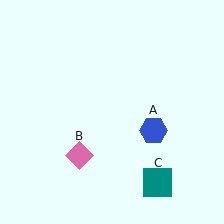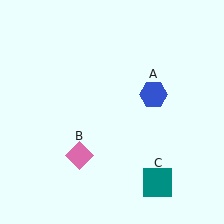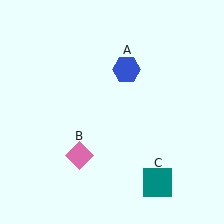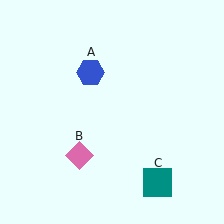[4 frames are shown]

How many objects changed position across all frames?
1 object changed position: blue hexagon (object A).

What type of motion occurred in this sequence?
The blue hexagon (object A) rotated counterclockwise around the center of the scene.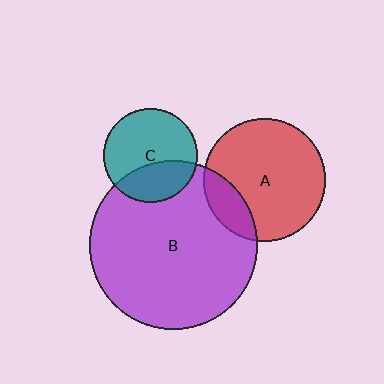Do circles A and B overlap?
Yes.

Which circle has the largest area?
Circle B (purple).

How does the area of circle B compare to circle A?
Approximately 1.9 times.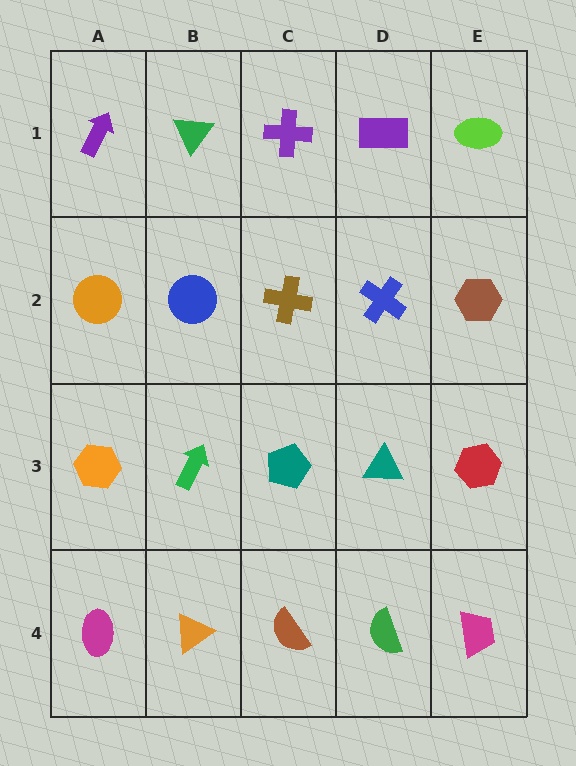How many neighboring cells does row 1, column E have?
2.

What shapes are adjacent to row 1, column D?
A blue cross (row 2, column D), a purple cross (row 1, column C), a lime ellipse (row 1, column E).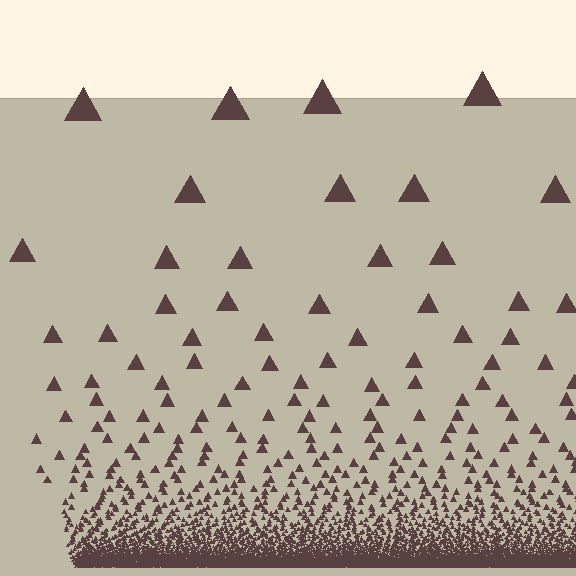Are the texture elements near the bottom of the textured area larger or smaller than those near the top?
Smaller. The gradient is inverted — elements near the bottom are smaller and denser.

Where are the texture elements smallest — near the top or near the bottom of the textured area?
Near the bottom.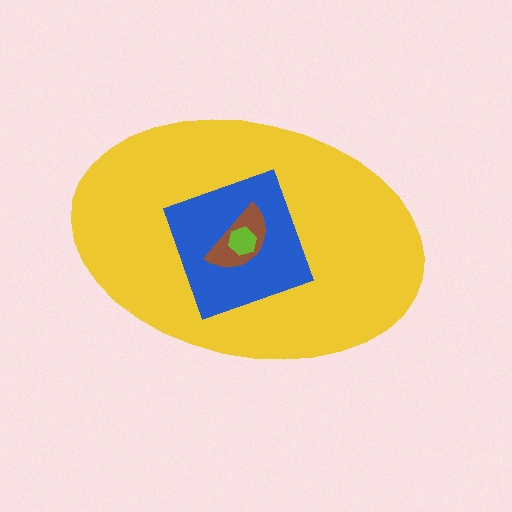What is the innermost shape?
The lime hexagon.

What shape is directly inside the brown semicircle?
The lime hexagon.